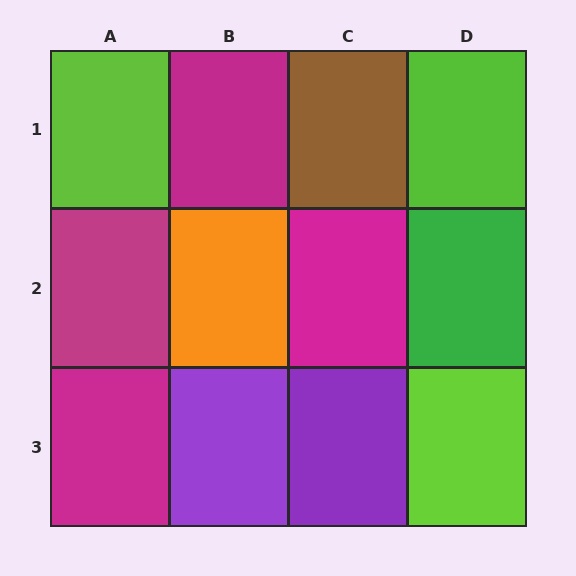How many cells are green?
1 cell is green.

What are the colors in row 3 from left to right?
Magenta, purple, purple, lime.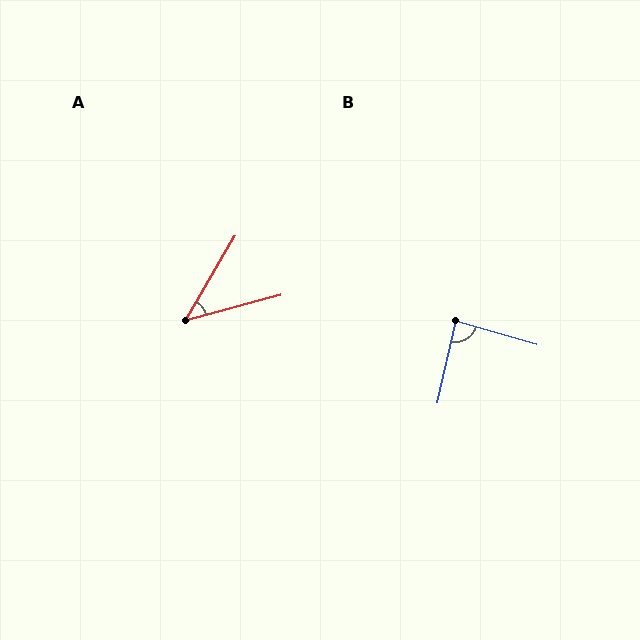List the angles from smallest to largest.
A (45°), B (87°).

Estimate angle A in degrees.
Approximately 45 degrees.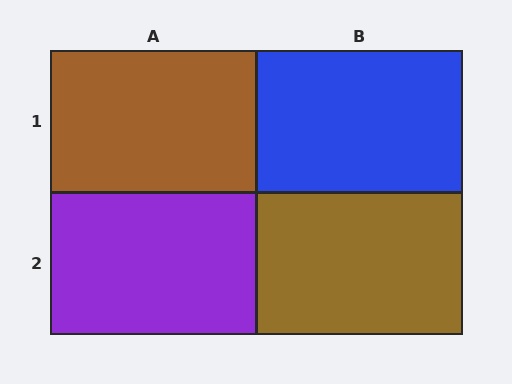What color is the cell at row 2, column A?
Purple.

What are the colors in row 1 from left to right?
Brown, blue.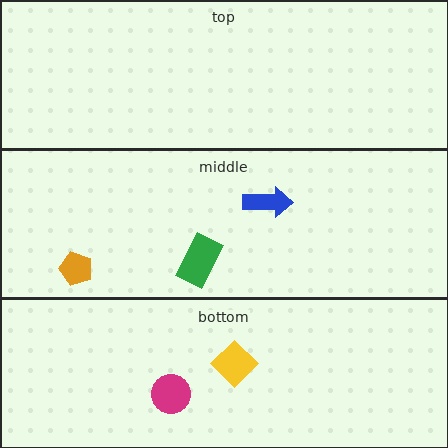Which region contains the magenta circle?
The bottom region.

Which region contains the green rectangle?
The middle region.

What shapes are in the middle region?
The green rectangle, the blue arrow, the orange pentagon.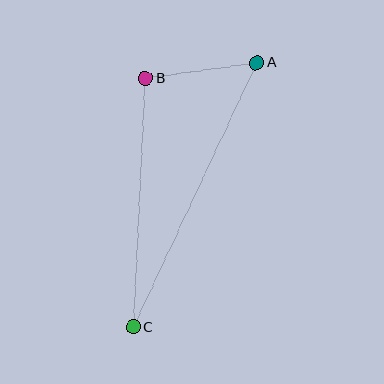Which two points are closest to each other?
Points A and B are closest to each other.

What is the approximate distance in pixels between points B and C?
The distance between B and C is approximately 249 pixels.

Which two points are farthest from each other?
Points A and C are farthest from each other.